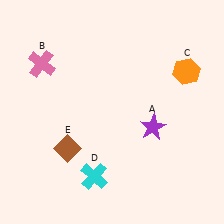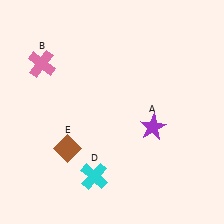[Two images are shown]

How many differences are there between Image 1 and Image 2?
There is 1 difference between the two images.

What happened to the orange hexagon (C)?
The orange hexagon (C) was removed in Image 2. It was in the top-right area of Image 1.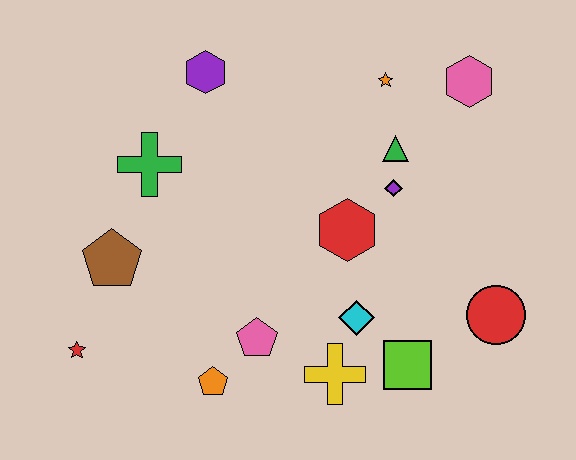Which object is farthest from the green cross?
The red circle is farthest from the green cross.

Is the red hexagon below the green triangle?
Yes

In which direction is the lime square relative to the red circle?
The lime square is to the left of the red circle.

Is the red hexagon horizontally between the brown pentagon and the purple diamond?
Yes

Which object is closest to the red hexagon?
The purple diamond is closest to the red hexagon.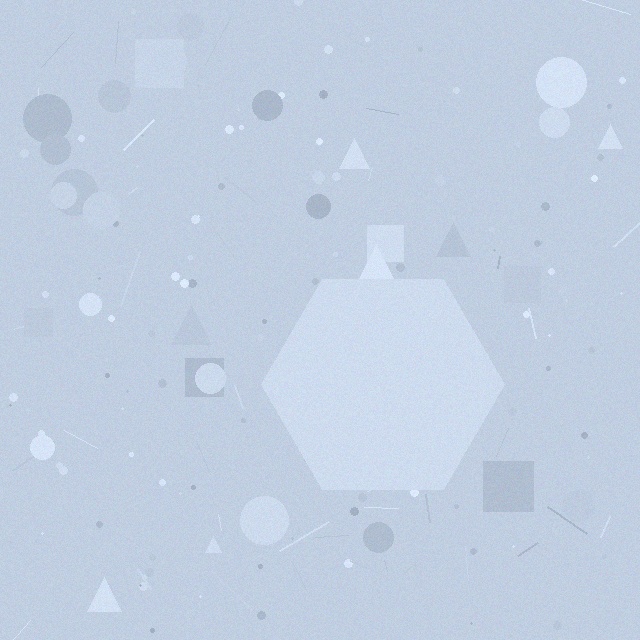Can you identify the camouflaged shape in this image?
The camouflaged shape is a hexagon.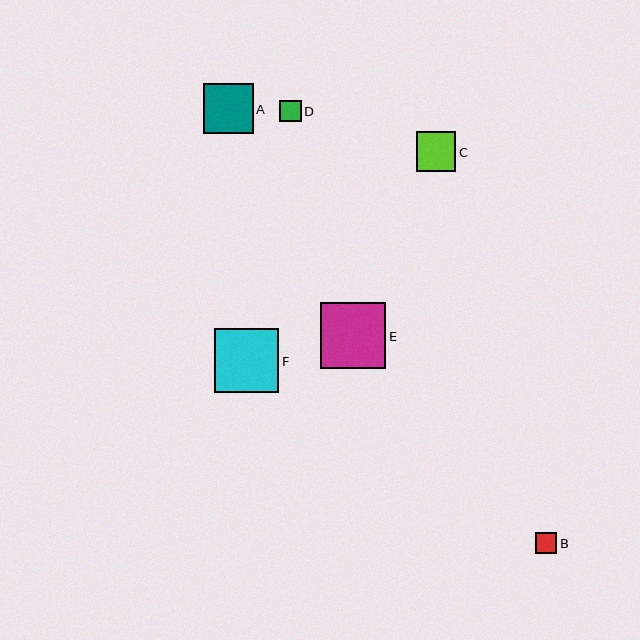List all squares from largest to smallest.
From largest to smallest: E, F, A, C, D, B.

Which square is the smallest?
Square B is the smallest with a size of approximately 21 pixels.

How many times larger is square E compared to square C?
Square E is approximately 1.7 times the size of square C.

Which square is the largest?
Square E is the largest with a size of approximately 66 pixels.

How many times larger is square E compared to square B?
Square E is approximately 3.1 times the size of square B.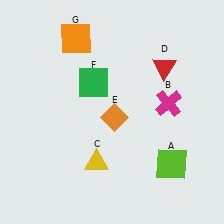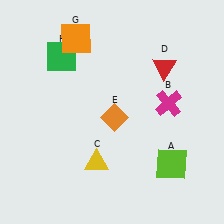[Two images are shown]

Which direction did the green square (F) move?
The green square (F) moved left.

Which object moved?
The green square (F) moved left.